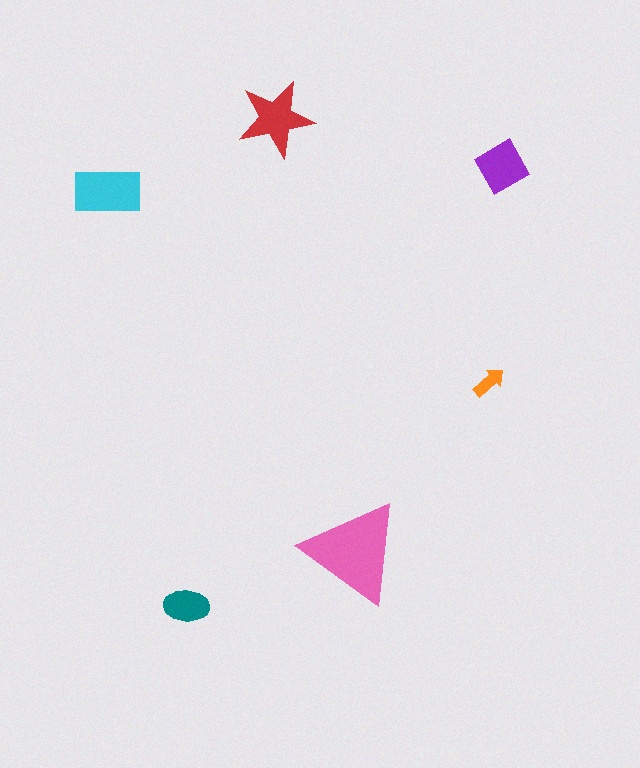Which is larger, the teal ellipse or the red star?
The red star.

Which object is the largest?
The pink triangle.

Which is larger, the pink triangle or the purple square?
The pink triangle.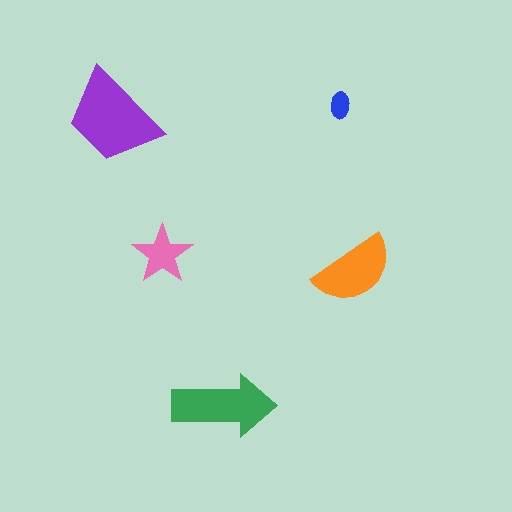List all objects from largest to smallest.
The purple trapezoid, the green arrow, the orange semicircle, the pink star, the blue ellipse.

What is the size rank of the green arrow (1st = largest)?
2nd.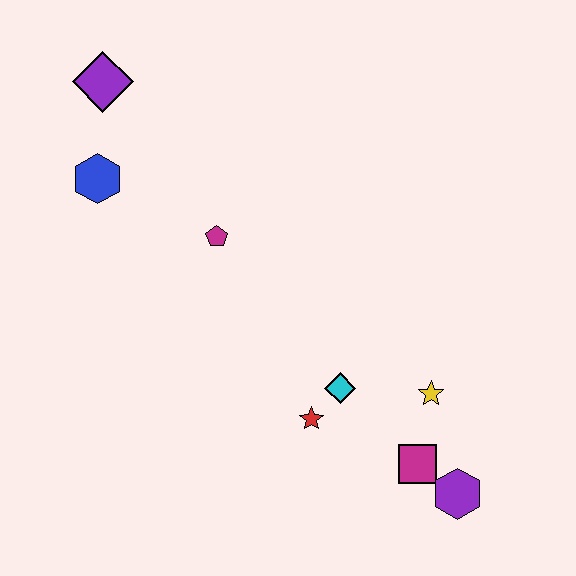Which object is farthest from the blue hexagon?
The purple hexagon is farthest from the blue hexagon.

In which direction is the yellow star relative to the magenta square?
The yellow star is above the magenta square.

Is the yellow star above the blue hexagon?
No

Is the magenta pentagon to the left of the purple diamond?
No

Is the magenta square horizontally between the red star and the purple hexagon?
Yes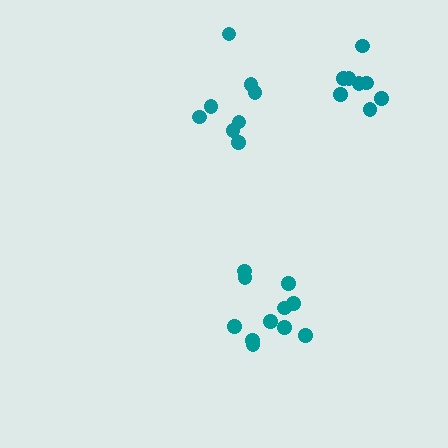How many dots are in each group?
Group 1: 8 dots, Group 2: 11 dots, Group 3: 8 dots (27 total).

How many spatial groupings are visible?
There are 3 spatial groupings.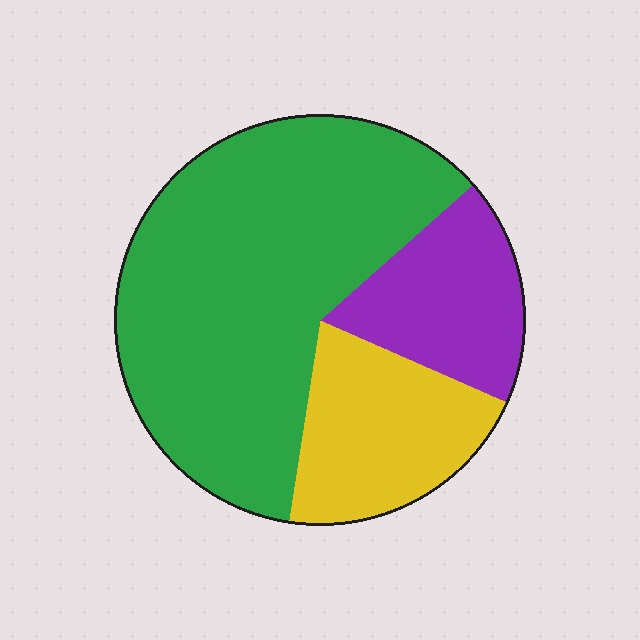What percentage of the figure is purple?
Purple covers 18% of the figure.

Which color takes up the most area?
Green, at roughly 60%.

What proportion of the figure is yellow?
Yellow covers 21% of the figure.